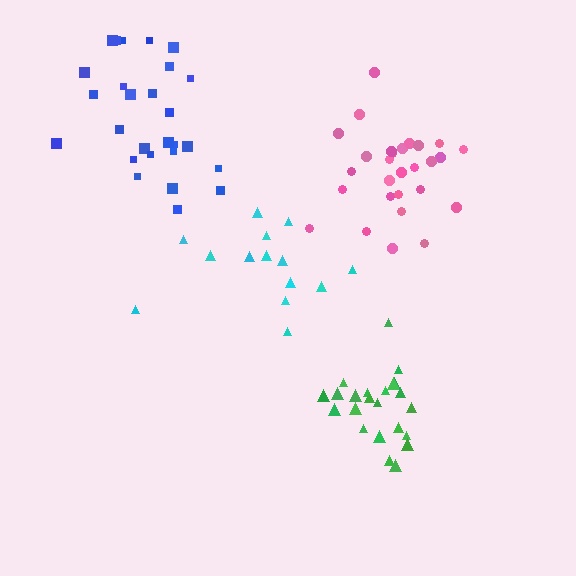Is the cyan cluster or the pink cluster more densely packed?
Pink.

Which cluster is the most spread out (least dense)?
Cyan.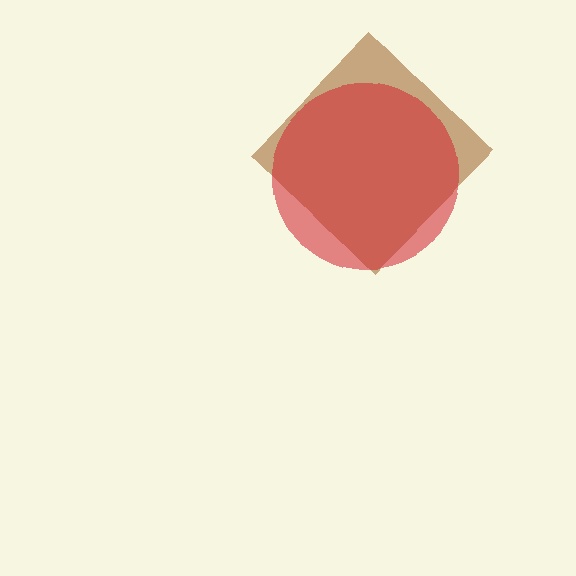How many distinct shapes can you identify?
There are 2 distinct shapes: a brown diamond, a red circle.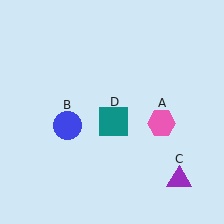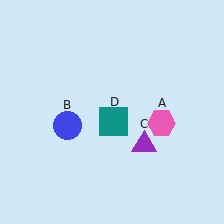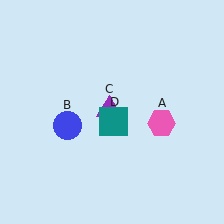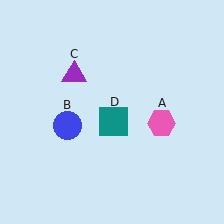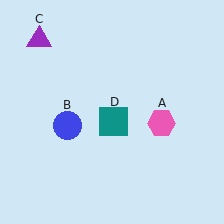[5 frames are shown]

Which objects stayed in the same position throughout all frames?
Pink hexagon (object A) and blue circle (object B) and teal square (object D) remained stationary.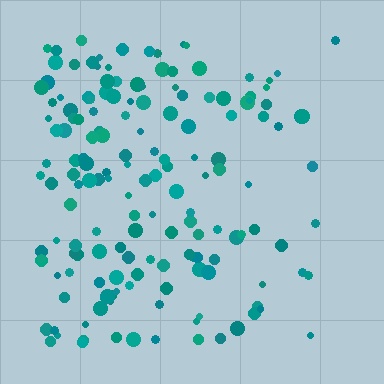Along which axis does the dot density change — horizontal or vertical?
Horizontal.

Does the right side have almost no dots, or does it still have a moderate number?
Still a moderate number, just noticeably fewer than the left.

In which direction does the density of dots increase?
From right to left, with the left side densest.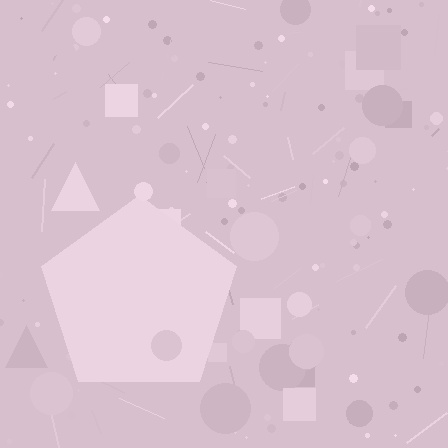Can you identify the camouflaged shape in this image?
The camouflaged shape is a pentagon.